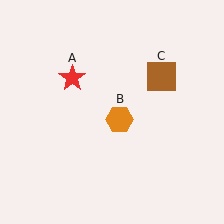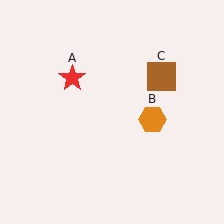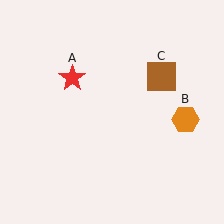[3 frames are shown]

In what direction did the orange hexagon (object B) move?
The orange hexagon (object B) moved right.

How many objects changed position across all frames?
1 object changed position: orange hexagon (object B).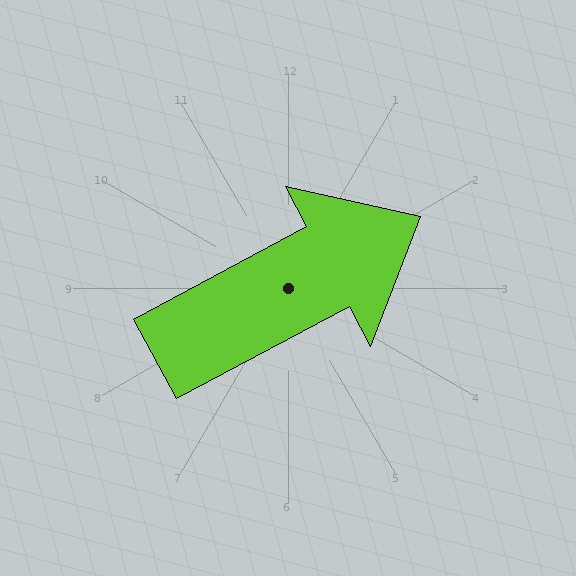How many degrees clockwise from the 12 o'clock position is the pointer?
Approximately 62 degrees.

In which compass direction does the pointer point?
Northeast.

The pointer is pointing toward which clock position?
Roughly 2 o'clock.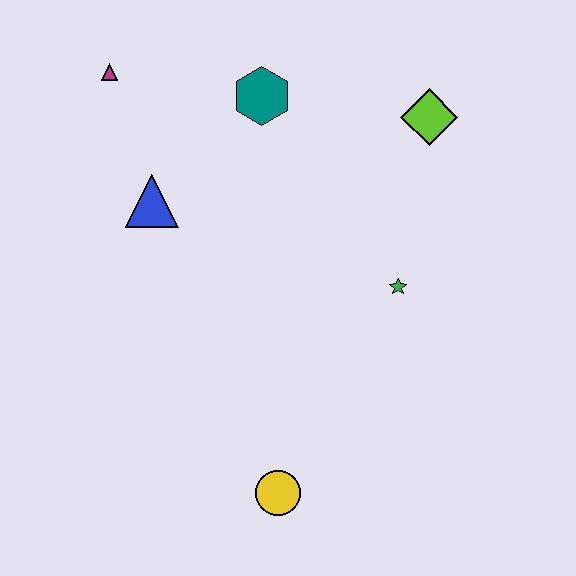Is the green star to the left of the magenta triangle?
No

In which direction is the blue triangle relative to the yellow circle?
The blue triangle is above the yellow circle.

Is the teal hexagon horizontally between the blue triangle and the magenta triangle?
No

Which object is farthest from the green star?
The magenta triangle is farthest from the green star.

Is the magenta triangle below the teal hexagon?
No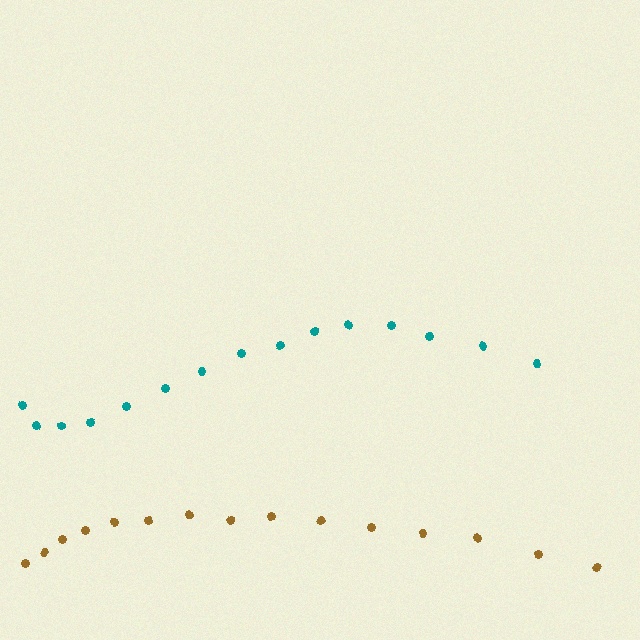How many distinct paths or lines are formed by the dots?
There are 2 distinct paths.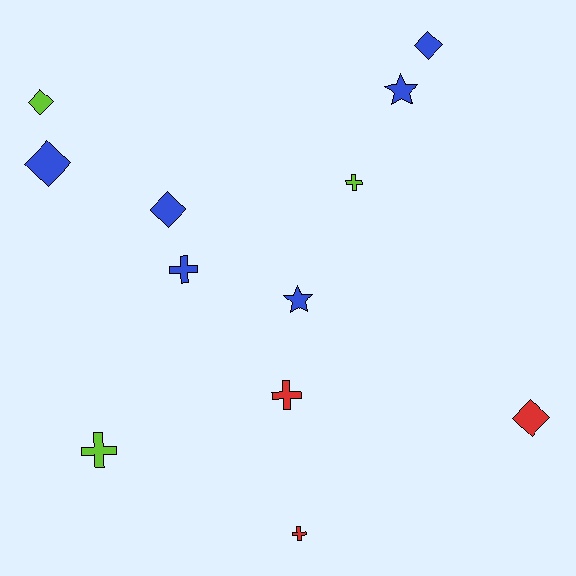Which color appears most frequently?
Blue, with 6 objects.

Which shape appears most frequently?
Cross, with 5 objects.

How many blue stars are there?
There are 2 blue stars.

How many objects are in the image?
There are 12 objects.